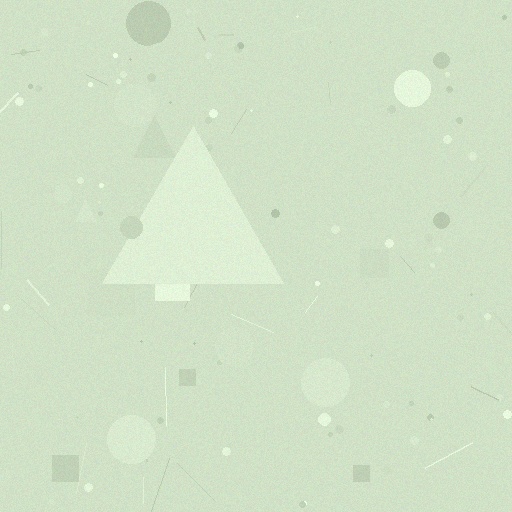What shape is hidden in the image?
A triangle is hidden in the image.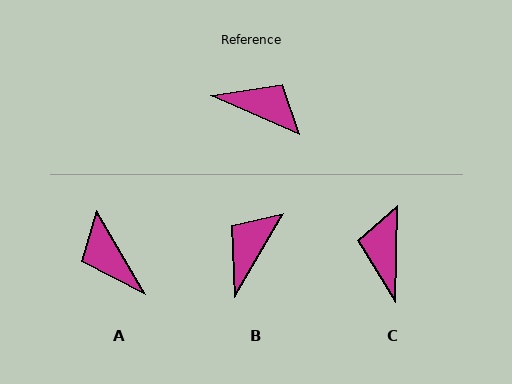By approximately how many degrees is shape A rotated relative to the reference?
Approximately 144 degrees counter-clockwise.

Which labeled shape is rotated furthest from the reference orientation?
A, about 144 degrees away.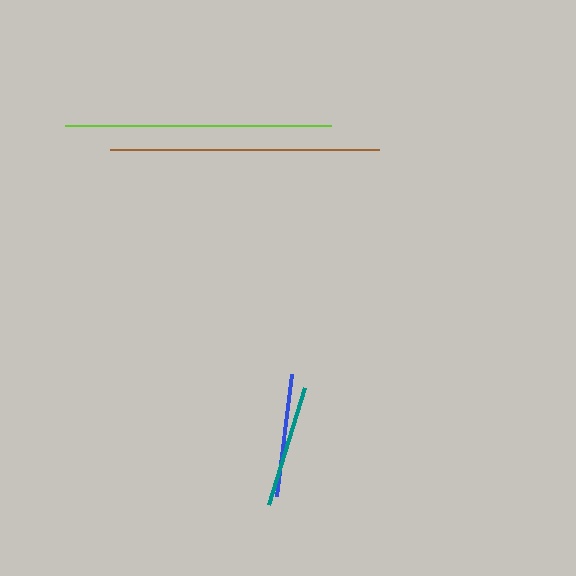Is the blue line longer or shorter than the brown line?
The brown line is longer than the blue line.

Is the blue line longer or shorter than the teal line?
The blue line is longer than the teal line.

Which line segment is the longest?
The brown line is the longest at approximately 269 pixels.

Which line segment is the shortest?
The teal line is the shortest at approximately 121 pixels.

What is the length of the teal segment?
The teal segment is approximately 121 pixels long.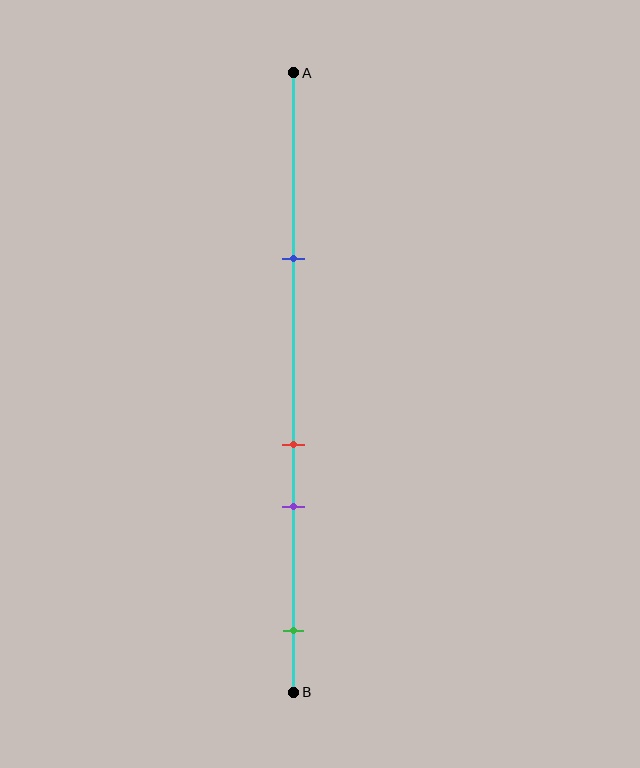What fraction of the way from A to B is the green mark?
The green mark is approximately 90% (0.9) of the way from A to B.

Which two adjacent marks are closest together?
The red and purple marks are the closest adjacent pair.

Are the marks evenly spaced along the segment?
No, the marks are not evenly spaced.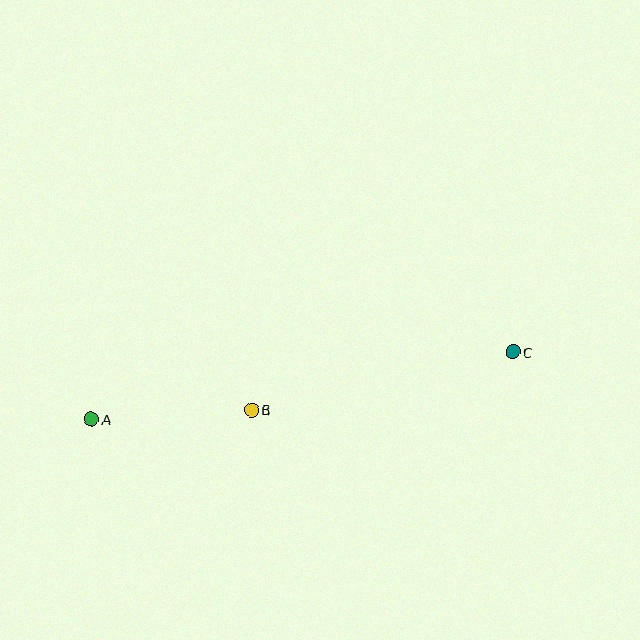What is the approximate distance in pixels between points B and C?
The distance between B and C is approximately 268 pixels.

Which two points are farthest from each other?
Points A and C are farthest from each other.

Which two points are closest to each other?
Points A and B are closest to each other.